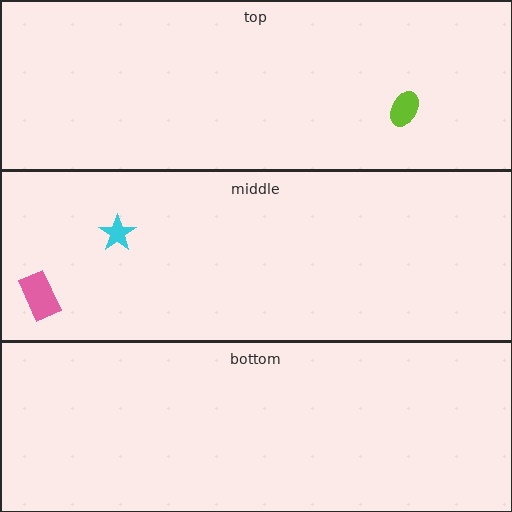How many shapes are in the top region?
1.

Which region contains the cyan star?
The middle region.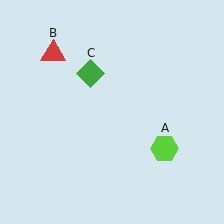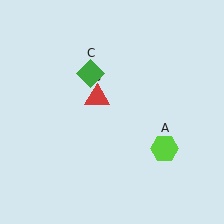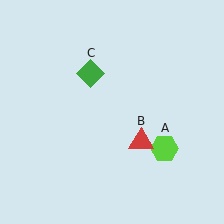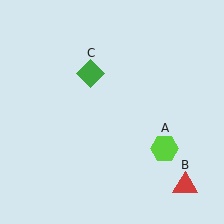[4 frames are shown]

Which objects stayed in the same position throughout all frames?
Lime hexagon (object A) and green diamond (object C) remained stationary.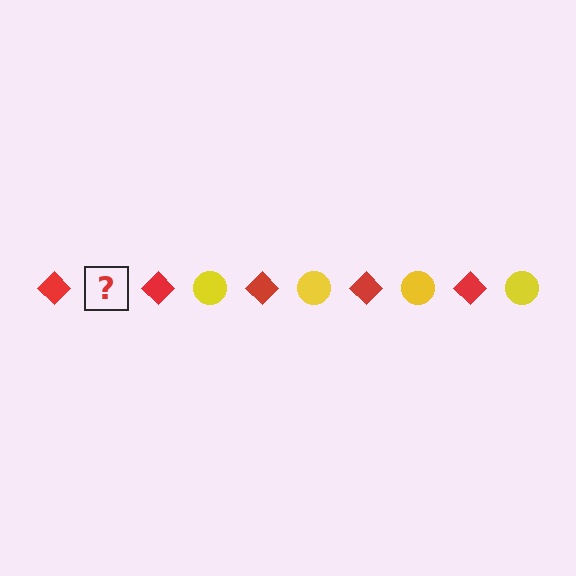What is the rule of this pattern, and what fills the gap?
The rule is that the pattern alternates between red diamond and yellow circle. The gap should be filled with a yellow circle.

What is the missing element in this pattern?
The missing element is a yellow circle.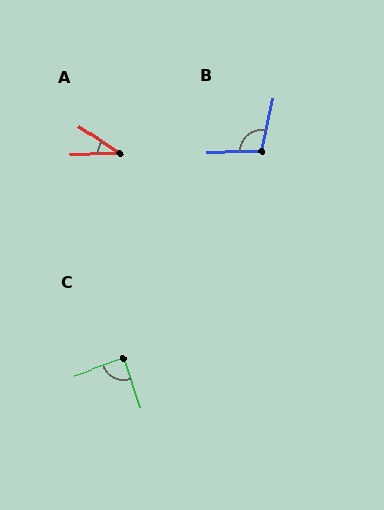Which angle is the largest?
B, at approximately 103 degrees.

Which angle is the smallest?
A, at approximately 35 degrees.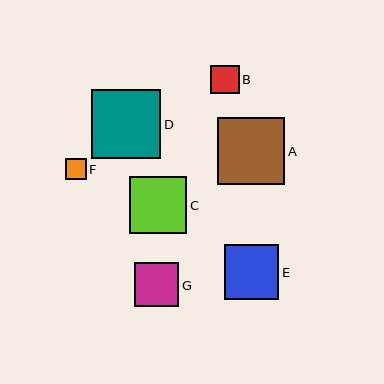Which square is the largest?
Square D is the largest with a size of approximately 69 pixels.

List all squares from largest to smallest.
From largest to smallest: D, A, C, E, G, B, F.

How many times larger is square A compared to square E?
Square A is approximately 1.2 times the size of square E.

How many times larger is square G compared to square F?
Square G is approximately 2.1 times the size of square F.